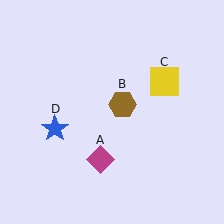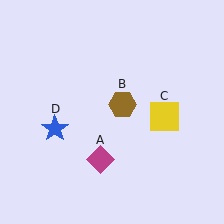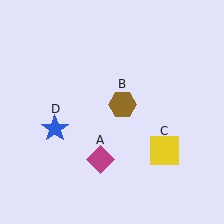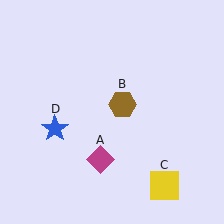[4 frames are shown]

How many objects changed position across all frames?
1 object changed position: yellow square (object C).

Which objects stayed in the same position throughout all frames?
Magenta diamond (object A) and brown hexagon (object B) and blue star (object D) remained stationary.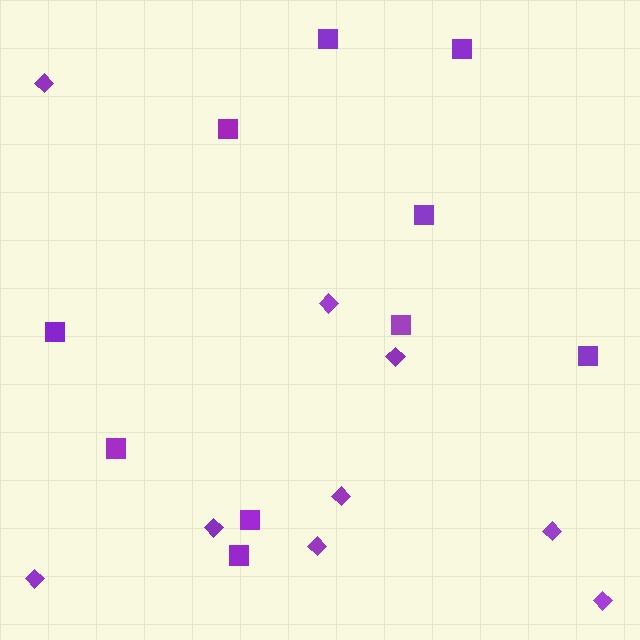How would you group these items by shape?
There are 2 groups: one group of squares (10) and one group of diamonds (9).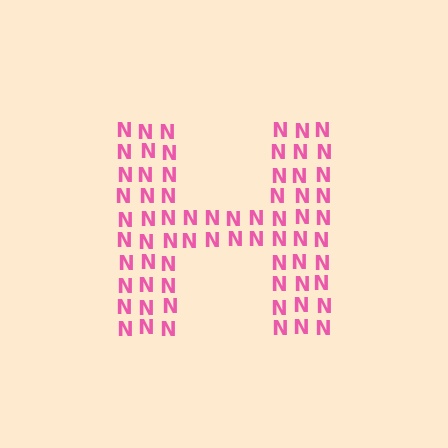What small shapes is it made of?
It is made of small letter N's.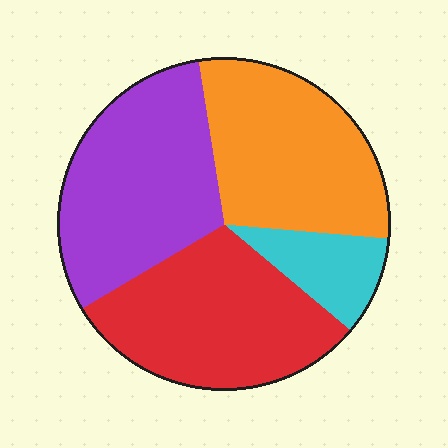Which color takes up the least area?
Cyan, at roughly 10%.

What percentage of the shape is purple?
Purple takes up about one third (1/3) of the shape.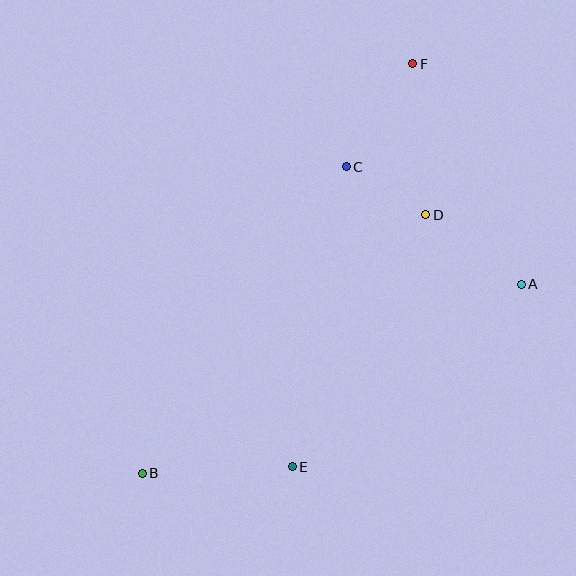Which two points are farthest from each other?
Points B and F are farthest from each other.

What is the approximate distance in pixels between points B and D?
The distance between B and D is approximately 384 pixels.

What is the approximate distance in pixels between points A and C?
The distance between A and C is approximately 211 pixels.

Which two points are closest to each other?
Points C and D are closest to each other.